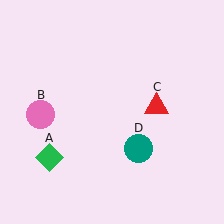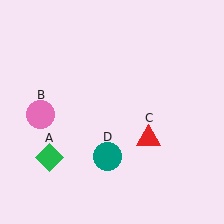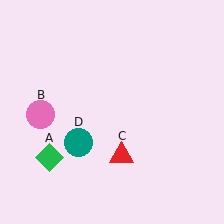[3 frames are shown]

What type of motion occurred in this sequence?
The red triangle (object C), teal circle (object D) rotated clockwise around the center of the scene.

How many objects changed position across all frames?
2 objects changed position: red triangle (object C), teal circle (object D).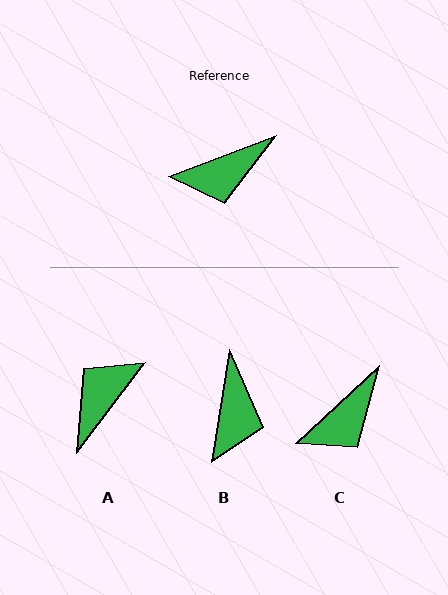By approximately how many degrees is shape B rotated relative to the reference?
Approximately 61 degrees counter-clockwise.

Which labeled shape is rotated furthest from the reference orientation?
A, about 148 degrees away.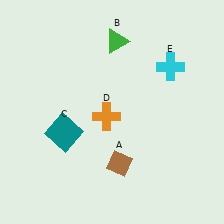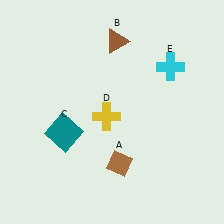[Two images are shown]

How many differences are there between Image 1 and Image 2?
There are 2 differences between the two images.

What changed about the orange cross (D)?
In Image 1, D is orange. In Image 2, it changed to yellow.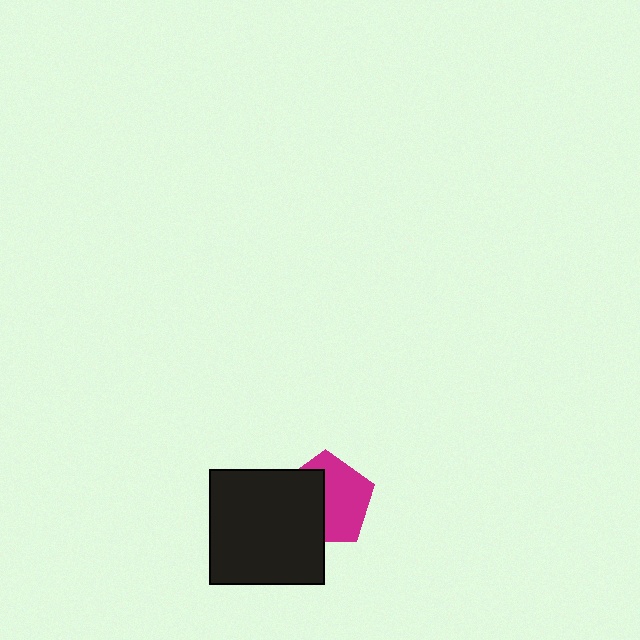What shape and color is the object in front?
The object in front is a black square.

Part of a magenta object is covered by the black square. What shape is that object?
It is a pentagon.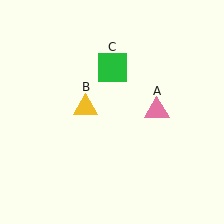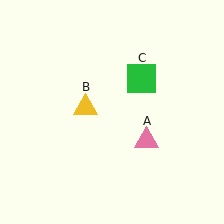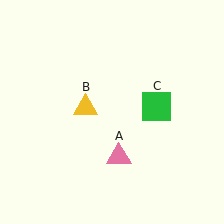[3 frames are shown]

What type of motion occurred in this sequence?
The pink triangle (object A), green square (object C) rotated clockwise around the center of the scene.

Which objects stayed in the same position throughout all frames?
Yellow triangle (object B) remained stationary.